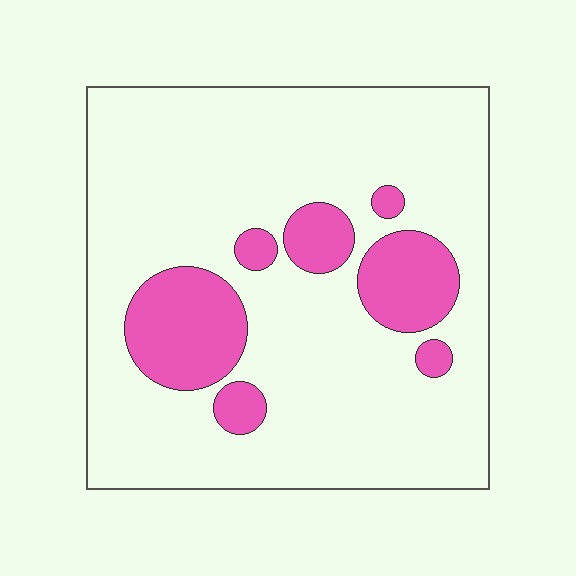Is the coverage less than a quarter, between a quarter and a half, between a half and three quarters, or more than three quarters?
Less than a quarter.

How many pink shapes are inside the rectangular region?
7.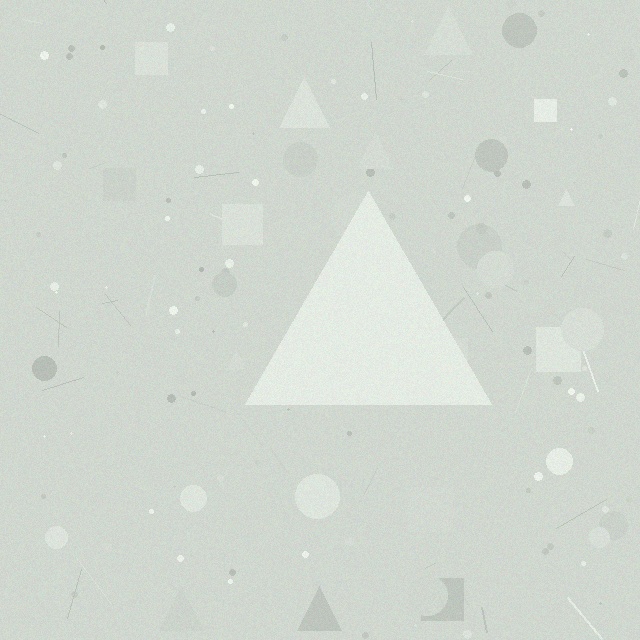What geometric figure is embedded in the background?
A triangle is embedded in the background.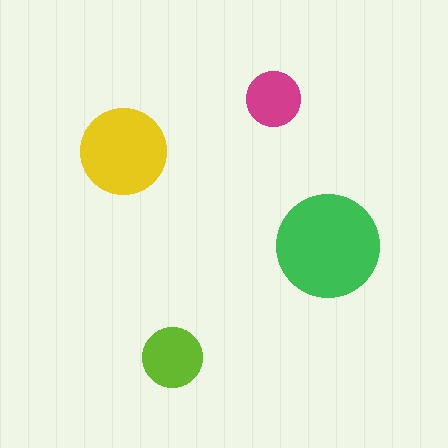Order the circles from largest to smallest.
the green one, the yellow one, the lime one, the magenta one.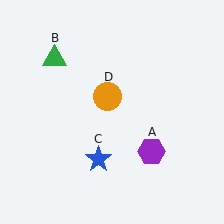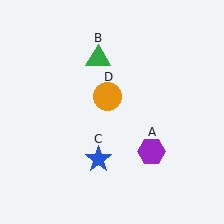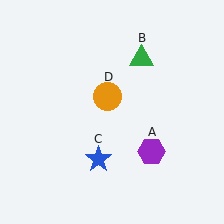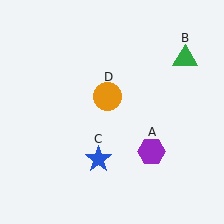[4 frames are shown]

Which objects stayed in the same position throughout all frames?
Purple hexagon (object A) and blue star (object C) and orange circle (object D) remained stationary.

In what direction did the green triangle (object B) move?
The green triangle (object B) moved right.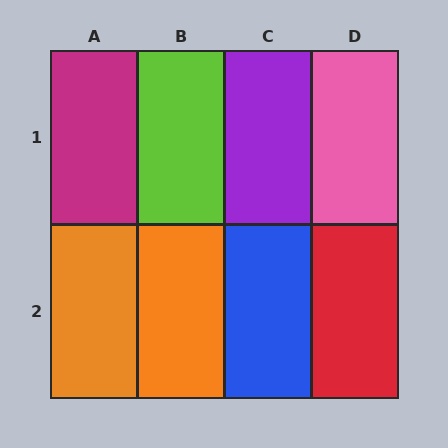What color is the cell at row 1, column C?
Purple.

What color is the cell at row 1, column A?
Magenta.